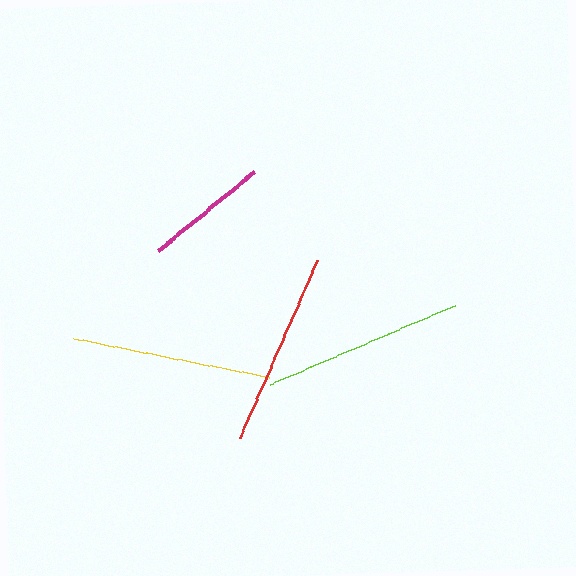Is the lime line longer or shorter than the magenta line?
The lime line is longer than the magenta line.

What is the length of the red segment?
The red segment is approximately 194 pixels long.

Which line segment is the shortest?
The magenta line is the shortest at approximately 125 pixels.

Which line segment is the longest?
The lime line is the longest at approximately 201 pixels.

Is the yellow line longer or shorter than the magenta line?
The yellow line is longer than the magenta line.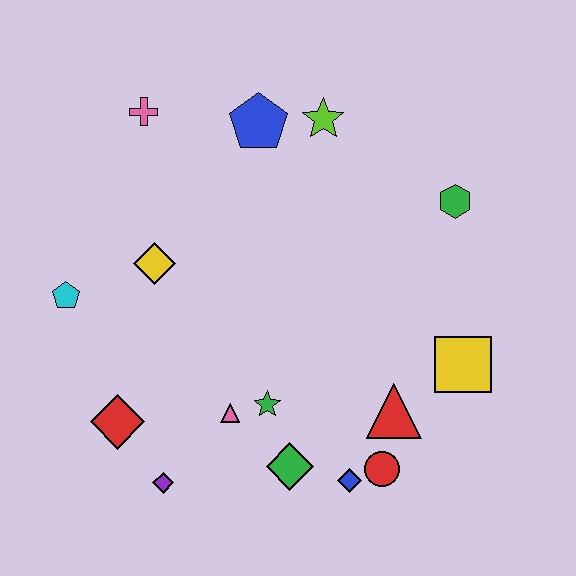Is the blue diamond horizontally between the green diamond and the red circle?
Yes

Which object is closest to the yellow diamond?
The cyan pentagon is closest to the yellow diamond.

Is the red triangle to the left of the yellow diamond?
No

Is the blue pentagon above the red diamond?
Yes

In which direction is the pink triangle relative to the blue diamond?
The pink triangle is to the left of the blue diamond.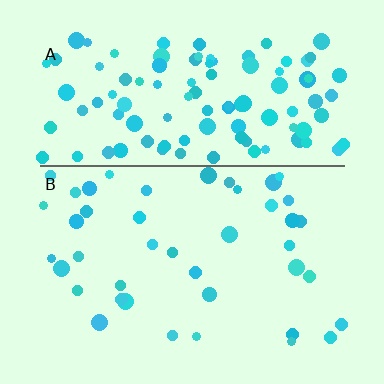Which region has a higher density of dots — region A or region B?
A (the top).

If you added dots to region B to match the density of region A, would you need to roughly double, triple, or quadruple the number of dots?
Approximately triple.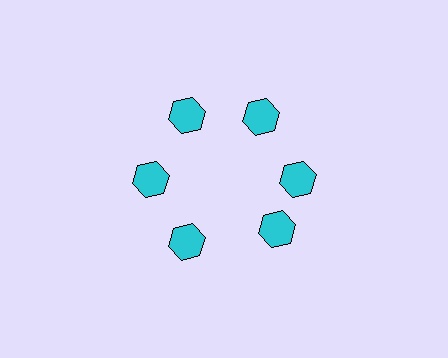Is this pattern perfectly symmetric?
No. The 6 cyan hexagons are arranged in a ring, but one element near the 5 o'clock position is rotated out of alignment along the ring, breaking the 6-fold rotational symmetry.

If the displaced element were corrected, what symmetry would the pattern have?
It would have 6-fold rotational symmetry — the pattern would map onto itself every 60 degrees.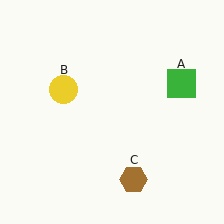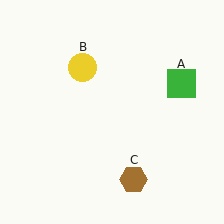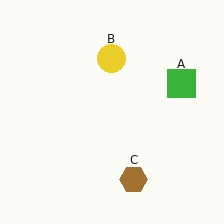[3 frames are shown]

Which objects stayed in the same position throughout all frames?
Green square (object A) and brown hexagon (object C) remained stationary.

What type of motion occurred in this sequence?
The yellow circle (object B) rotated clockwise around the center of the scene.